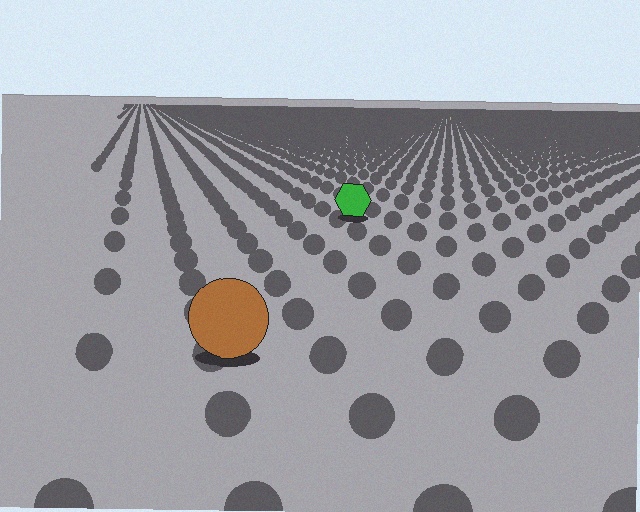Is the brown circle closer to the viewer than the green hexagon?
Yes. The brown circle is closer — you can tell from the texture gradient: the ground texture is coarser near it.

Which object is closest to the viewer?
The brown circle is closest. The texture marks near it are larger and more spread out.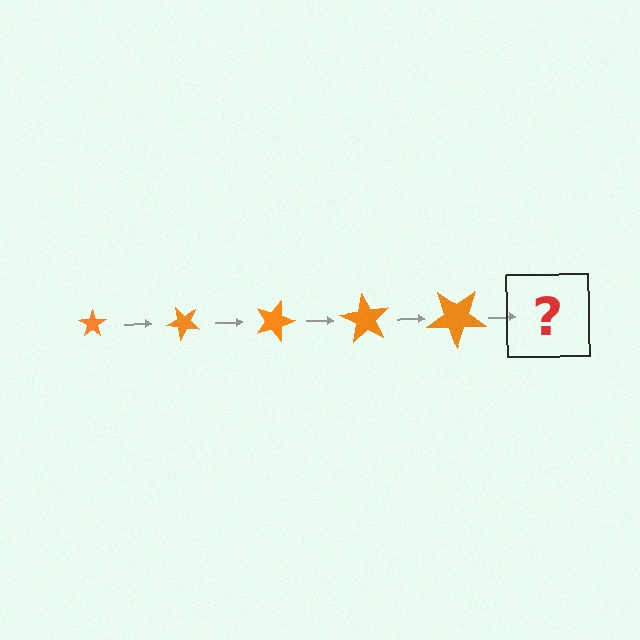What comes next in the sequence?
The next element should be a star, larger than the previous one and rotated 225 degrees from the start.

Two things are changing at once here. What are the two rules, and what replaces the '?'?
The two rules are that the star grows larger each step and it rotates 45 degrees each step. The '?' should be a star, larger than the previous one and rotated 225 degrees from the start.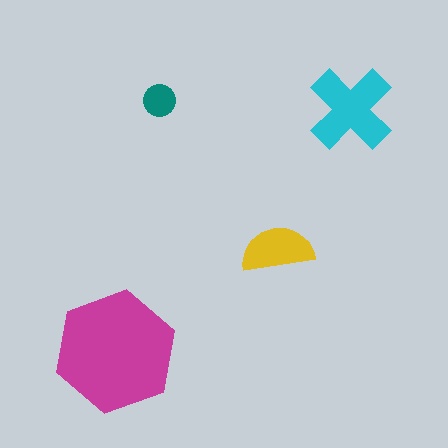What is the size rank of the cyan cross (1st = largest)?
2nd.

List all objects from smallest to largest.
The teal circle, the yellow semicircle, the cyan cross, the magenta hexagon.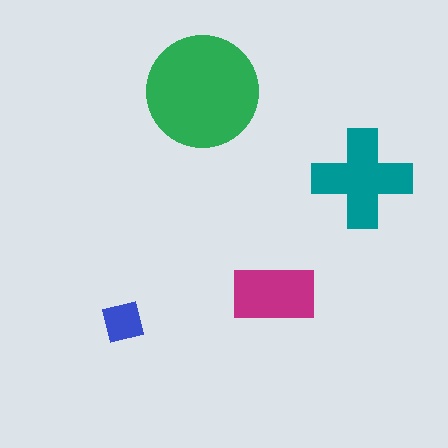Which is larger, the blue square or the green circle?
The green circle.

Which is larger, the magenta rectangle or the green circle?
The green circle.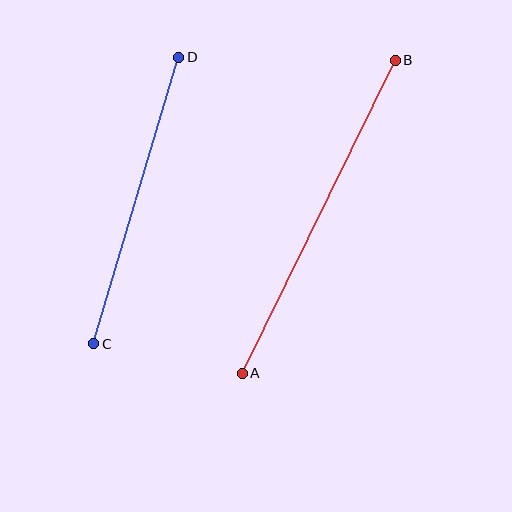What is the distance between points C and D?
The distance is approximately 298 pixels.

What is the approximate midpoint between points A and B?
The midpoint is at approximately (319, 217) pixels.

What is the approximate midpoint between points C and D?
The midpoint is at approximately (136, 201) pixels.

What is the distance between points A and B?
The distance is approximately 348 pixels.